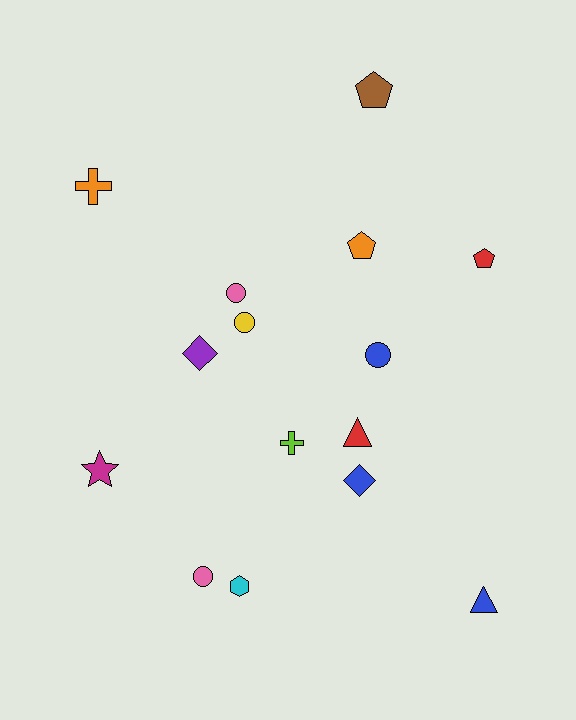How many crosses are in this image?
There are 2 crosses.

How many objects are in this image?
There are 15 objects.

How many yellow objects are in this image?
There is 1 yellow object.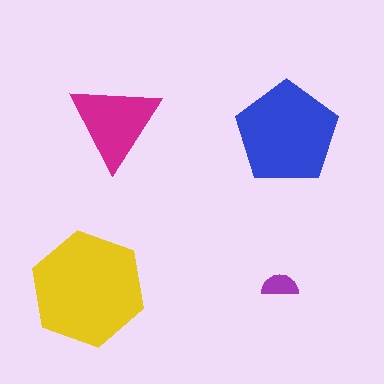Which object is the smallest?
The purple semicircle.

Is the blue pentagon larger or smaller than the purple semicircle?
Larger.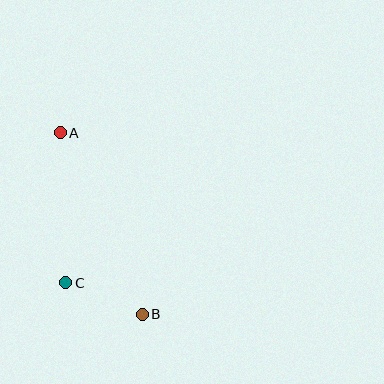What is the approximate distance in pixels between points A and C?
The distance between A and C is approximately 150 pixels.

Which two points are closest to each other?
Points B and C are closest to each other.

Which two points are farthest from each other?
Points A and B are farthest from each other.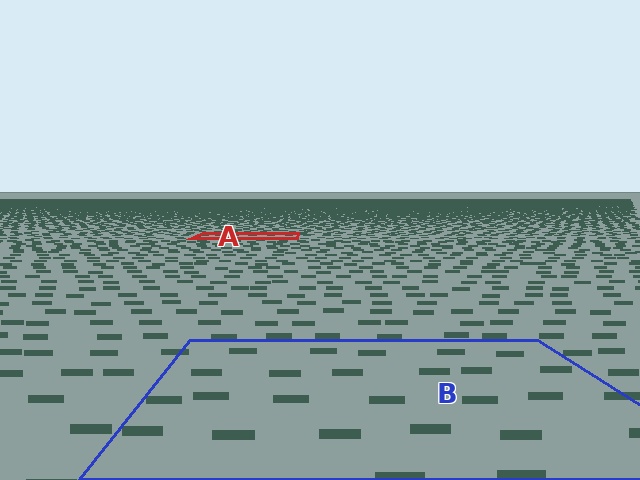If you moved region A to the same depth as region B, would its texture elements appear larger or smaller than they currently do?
They would appear larger. At a closer depth, the same texture elements are projected at a bigger on-screen size.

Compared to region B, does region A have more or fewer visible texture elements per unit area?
Region A has more texture elements per unit area — they are packed more densely because it is farther away.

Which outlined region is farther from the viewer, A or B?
Region A is farther from the viewer — the texture elements inside it appear smaller and more densely packed.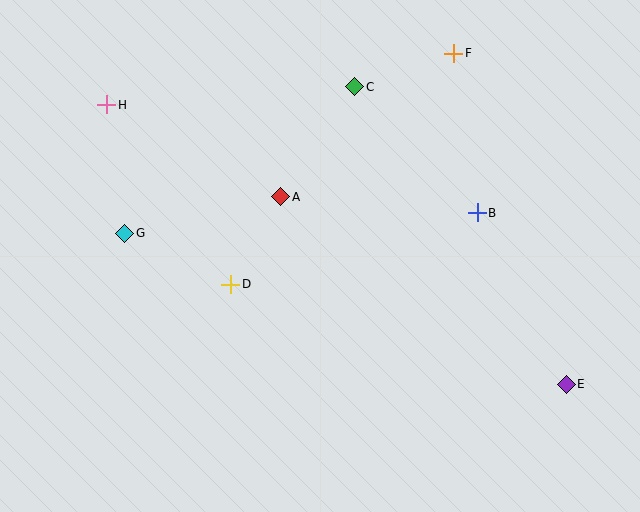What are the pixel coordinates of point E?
Point E is at (566, 384).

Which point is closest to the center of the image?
Point A at (280, 197) is closest to the center.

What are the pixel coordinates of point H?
Point H is at (107, 105).